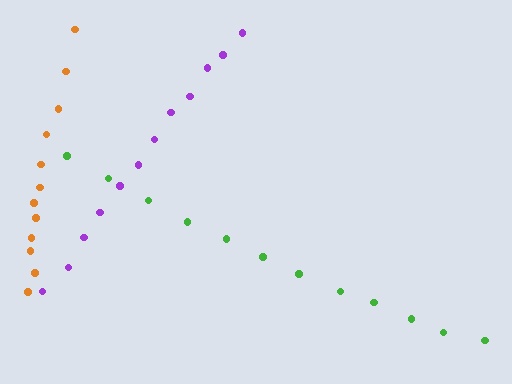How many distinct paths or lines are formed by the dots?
There are 3 distinct paths.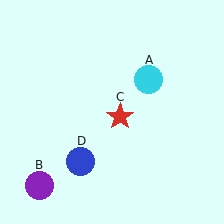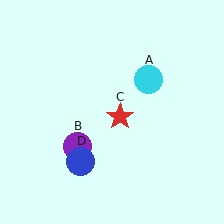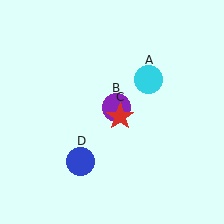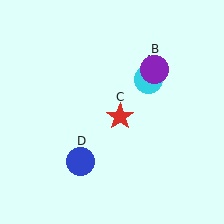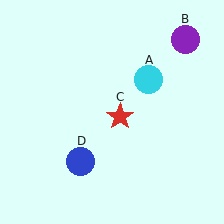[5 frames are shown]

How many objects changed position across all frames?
1 object changed position: purple circle (object B).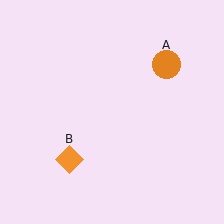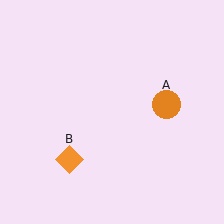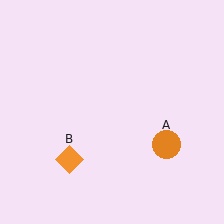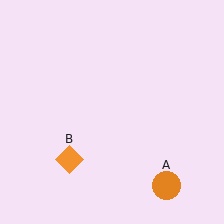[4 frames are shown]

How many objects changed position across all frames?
1 object changed position: orange circle (object A).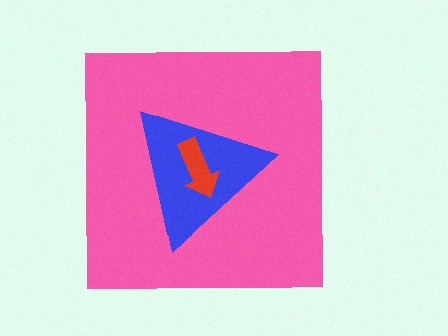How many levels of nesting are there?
3.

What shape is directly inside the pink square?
The blue triangle.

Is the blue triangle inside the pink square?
Yes.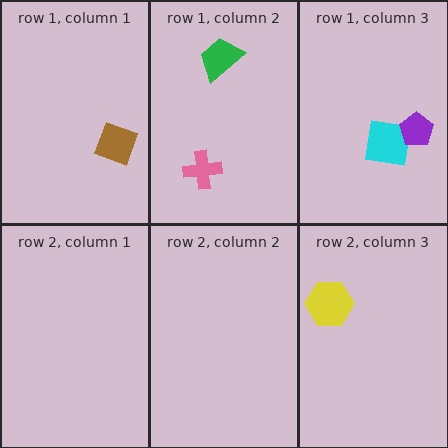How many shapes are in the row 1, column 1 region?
1.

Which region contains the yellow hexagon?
The row 2, column 3 region.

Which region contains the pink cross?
The row 1, column 2 region.